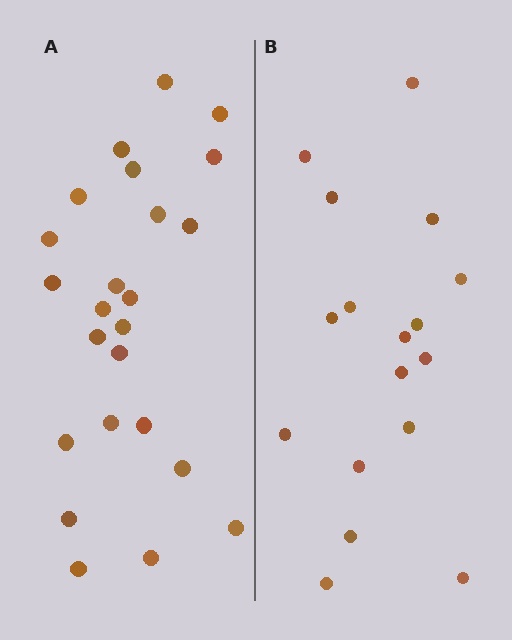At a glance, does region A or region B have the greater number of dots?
Region A (the left region) has more dots.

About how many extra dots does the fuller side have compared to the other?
Region A has roughly 8 or so more dots than region B.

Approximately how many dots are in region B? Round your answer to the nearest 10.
About 20 dots. (The exact count is 17, which rounds to 20.)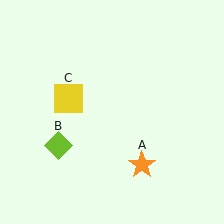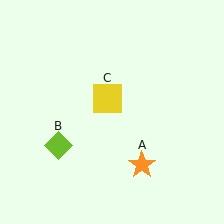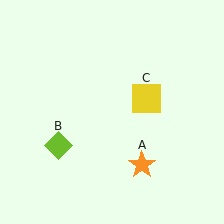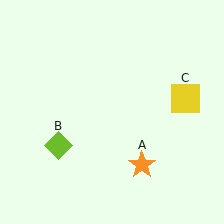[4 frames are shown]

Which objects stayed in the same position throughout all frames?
Orange star (object A) and lime diamond (object B) remained stationary.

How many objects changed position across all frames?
1 object changed position: yellow square (object C).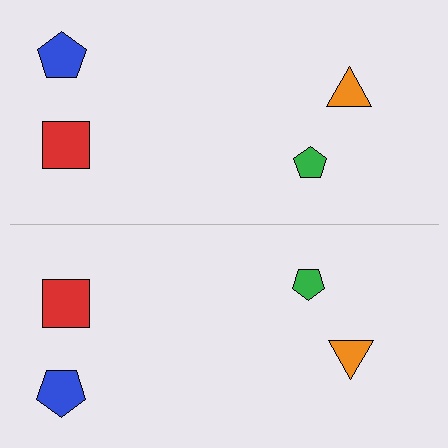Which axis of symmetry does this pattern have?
The pattern has a horizontal axis of symmetry running through the center of the image.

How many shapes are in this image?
There are 8 shapes in this image.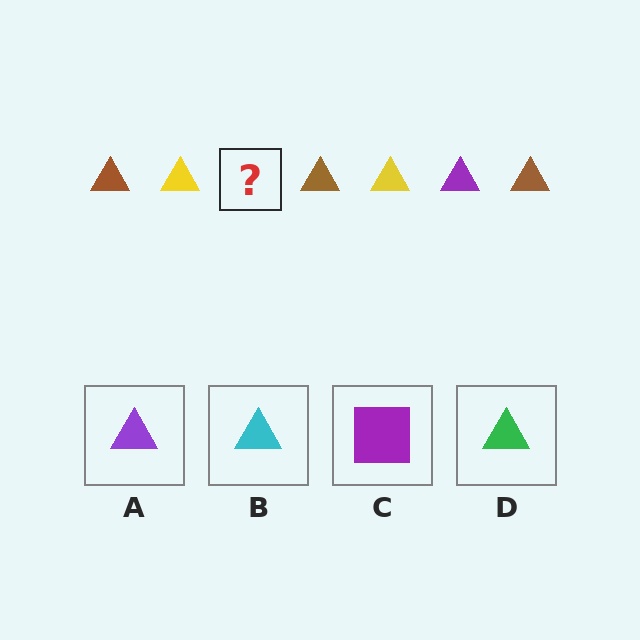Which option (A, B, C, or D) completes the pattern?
A.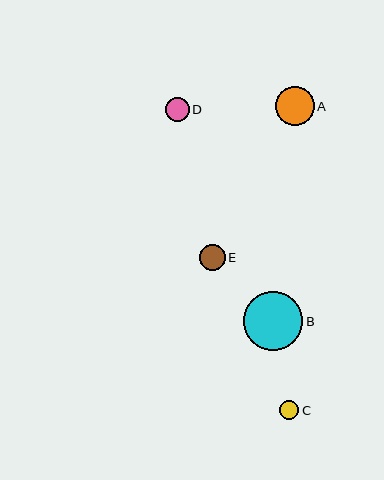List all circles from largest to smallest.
From largest to smallest: B, A, E, D, C.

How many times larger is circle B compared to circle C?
Circle B is approximately 3.1 times the size of circle C.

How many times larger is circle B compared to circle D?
Circle B is approximately 2.4 times the size of circle D.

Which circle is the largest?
Circle B is the largest with a size of approximately 60 pixels.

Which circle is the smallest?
Circle C is the smallest with a size of approximately 19 pixels.